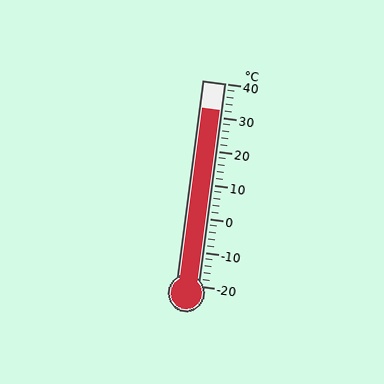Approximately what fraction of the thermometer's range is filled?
The thermometer is filled to approximately 85% of its range.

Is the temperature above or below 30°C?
The temperature is above 30°C.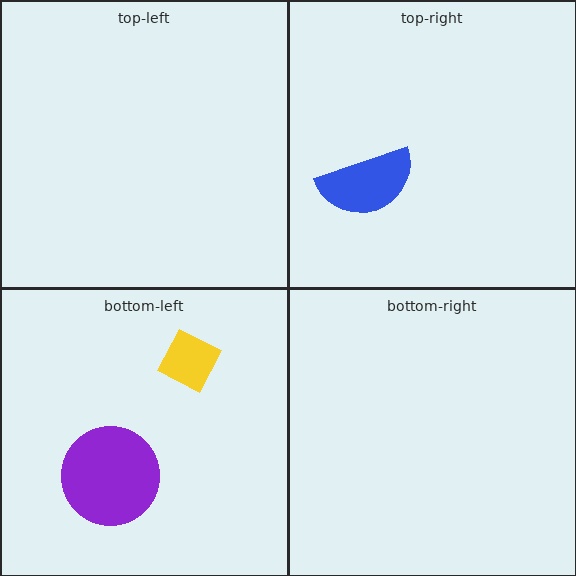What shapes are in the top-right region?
The blue semicircle.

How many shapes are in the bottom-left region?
2.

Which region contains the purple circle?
The bottom-left region.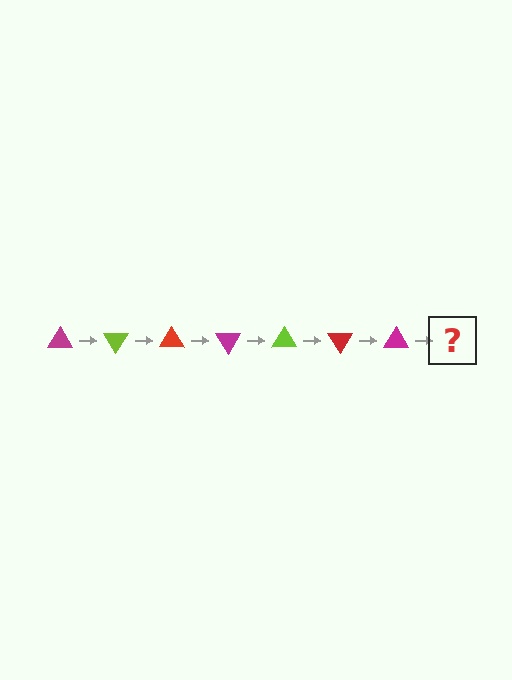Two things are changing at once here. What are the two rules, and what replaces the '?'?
The two rules are that it rotates 60 degrees each step and the color cycles through magenta, lime, and red. The '?' should be a lime triangle, rotated 420 degrees from the start.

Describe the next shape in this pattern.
It should be a lime triangle, rotated 420 degrees from the start.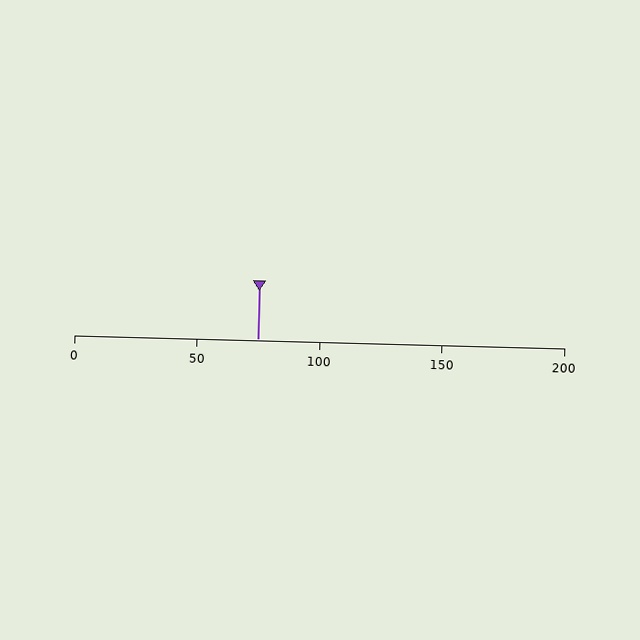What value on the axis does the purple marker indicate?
The marker indicates approximately 75.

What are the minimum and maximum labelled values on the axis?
The axis runs from 0 to 200.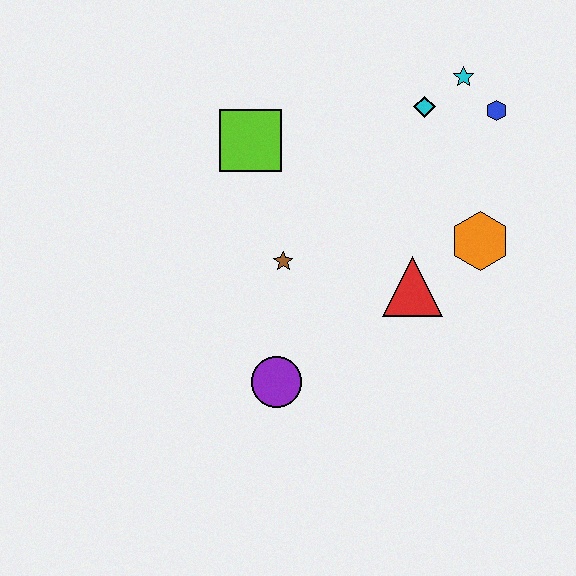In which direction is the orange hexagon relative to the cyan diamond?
The orange hexagon is below the cyan diamond.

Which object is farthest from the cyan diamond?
The purple circle is farthest from the cyan diamond.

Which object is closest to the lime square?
The brown star is closest to the lime square.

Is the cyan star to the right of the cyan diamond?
Yes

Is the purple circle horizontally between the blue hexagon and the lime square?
Yes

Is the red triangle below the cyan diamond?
Yes